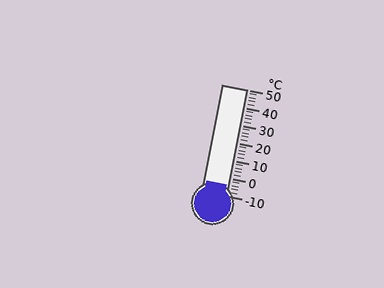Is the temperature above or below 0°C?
The temperature is below 0°C.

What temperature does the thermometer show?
The thermometer shows approximately -4°C.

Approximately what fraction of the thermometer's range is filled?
The thermometer is filled to approximately 10% of its range.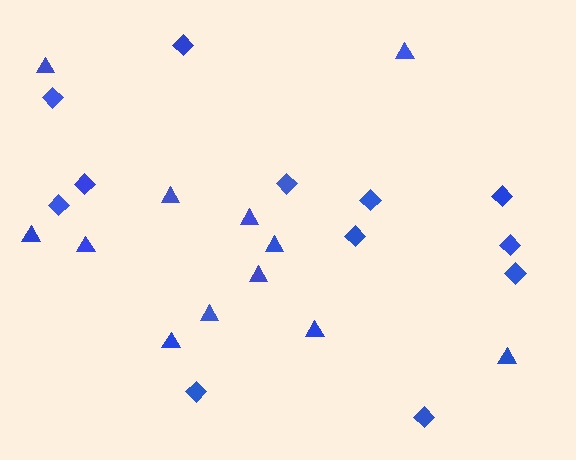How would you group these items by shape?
There are 2 groups: one group of diamonds (12) and one group of triangles (12).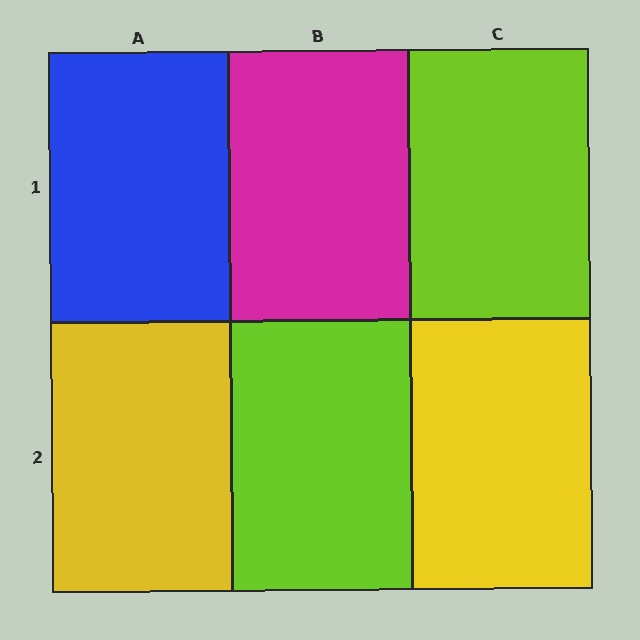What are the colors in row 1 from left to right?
Blue, magenta, lime.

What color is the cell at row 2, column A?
Yellow.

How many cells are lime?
2 cells are lime.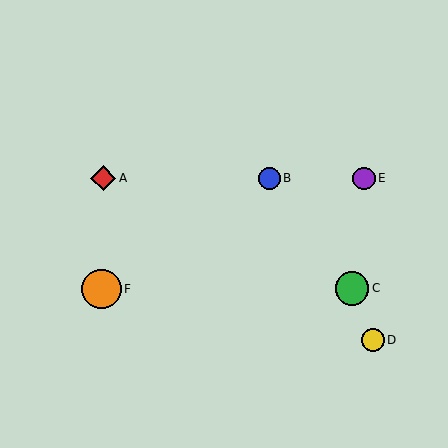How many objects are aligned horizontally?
3 objects (A, B, E) are aligned horizontally.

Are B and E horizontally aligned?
Yes, both are at y≈178.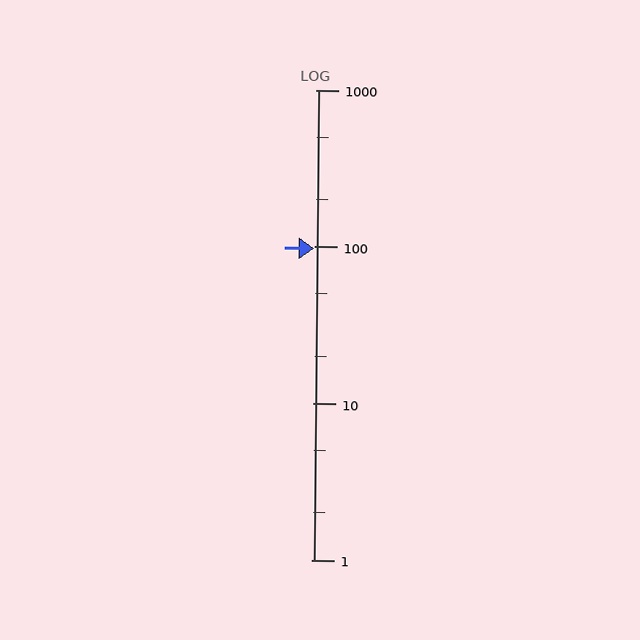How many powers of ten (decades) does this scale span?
The scale spans 3 decades, from 1 to 1000.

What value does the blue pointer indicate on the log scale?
The pointer indicates approximately 98.